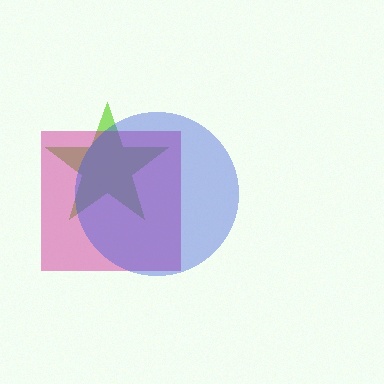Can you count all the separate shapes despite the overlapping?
Yes, there are 3 separate shapes.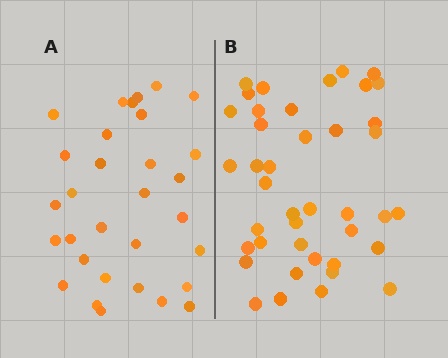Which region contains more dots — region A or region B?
Region B (the right region) has more dots.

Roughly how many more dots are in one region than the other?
Region B has roughly 10 or so more dots than region A.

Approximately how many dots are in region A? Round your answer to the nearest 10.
About 30 dots. (The exact count is 31, which rounds to 30.)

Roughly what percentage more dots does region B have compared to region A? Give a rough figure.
About 30% more.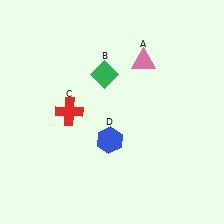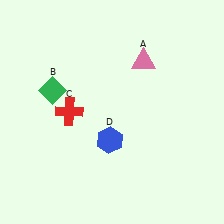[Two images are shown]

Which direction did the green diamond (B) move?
The green diamond (B) moved left.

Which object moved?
The green diamond (B) moved left.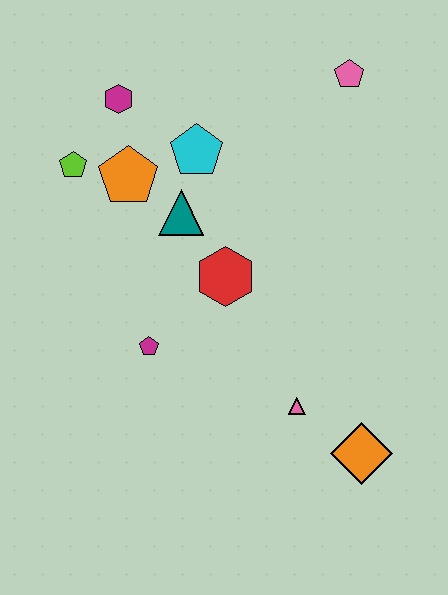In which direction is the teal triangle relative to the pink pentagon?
The teal triangle is to the left of the pink pentagon.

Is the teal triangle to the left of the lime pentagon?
No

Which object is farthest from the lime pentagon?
The orange diamond is farthest from the lime pentagon.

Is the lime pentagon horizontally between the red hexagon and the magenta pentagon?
No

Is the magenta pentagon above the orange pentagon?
No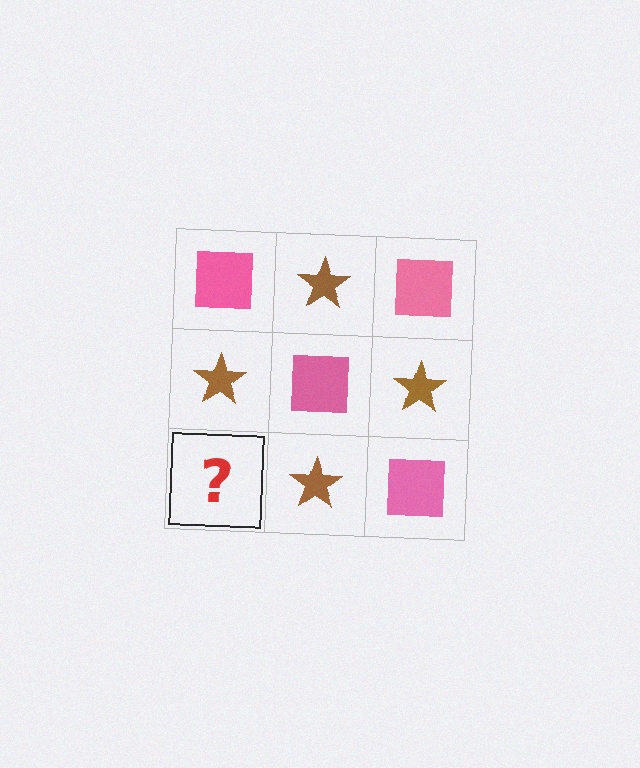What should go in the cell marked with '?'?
The missing cell should contain a pink square.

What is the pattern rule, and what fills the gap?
The rule is that it alternates pink square and brown star in a checkerboard pattern. The gap should be filled with a pink square.